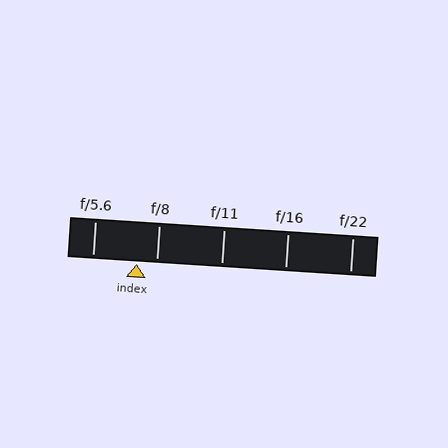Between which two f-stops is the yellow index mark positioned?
The index mark is between f/5.6 and f/8.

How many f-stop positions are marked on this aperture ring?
There are 5 f-stop positions marked.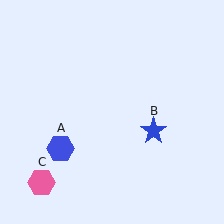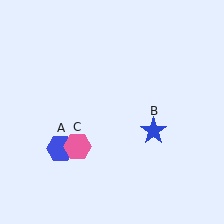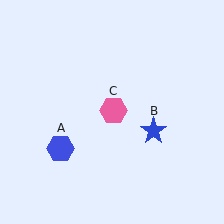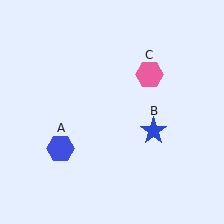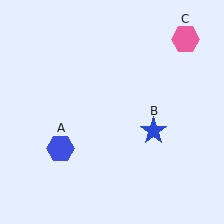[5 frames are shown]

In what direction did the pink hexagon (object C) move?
The pink hexagon (object C) moved up and to the right.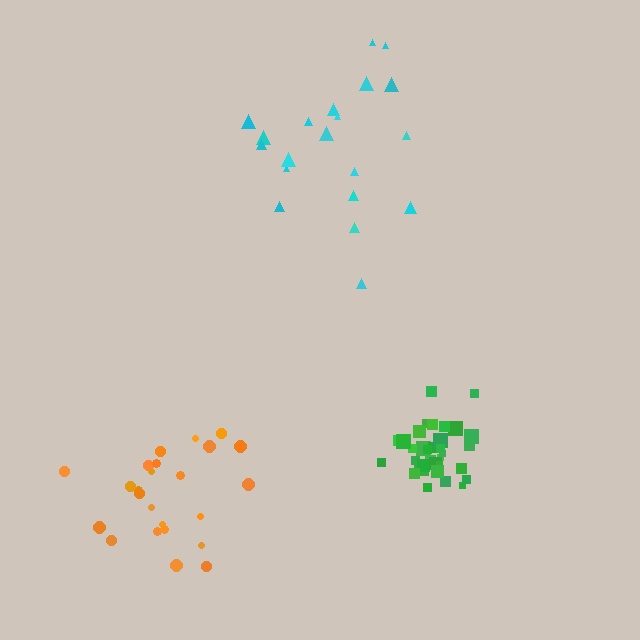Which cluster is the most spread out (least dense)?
Cyan.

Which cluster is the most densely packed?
Green.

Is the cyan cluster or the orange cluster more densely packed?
Orange.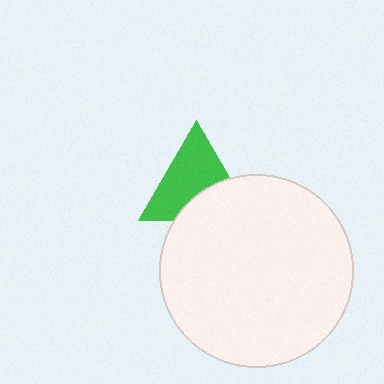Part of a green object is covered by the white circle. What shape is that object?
It is a triangle.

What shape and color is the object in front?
The object in front is a white circle.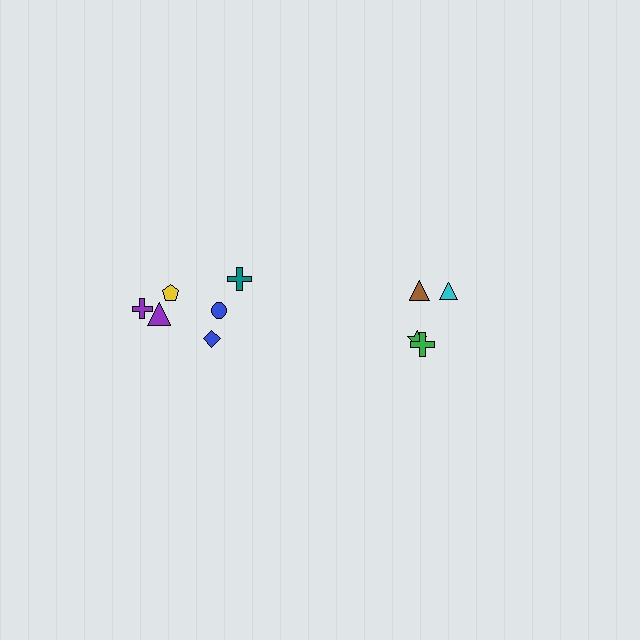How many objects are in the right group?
There are 4 objects.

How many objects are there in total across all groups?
There are 10 objects.